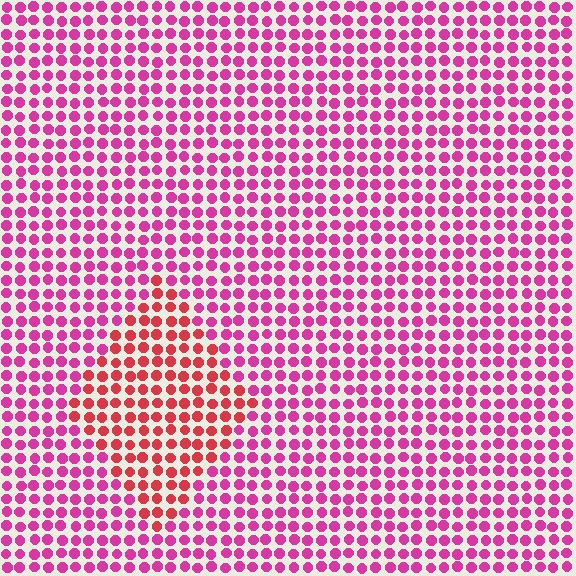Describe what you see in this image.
The image is filled with small magenta elements in a uniform arrangement. A diamond-shaped region is visible where the elements are tinted to a slightly different hue, forming a subtle color boundary.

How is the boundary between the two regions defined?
The boundary is defined purely by a slight shift in hue (about 34 degrees). Spacing, size, and orientation are identical on both sides.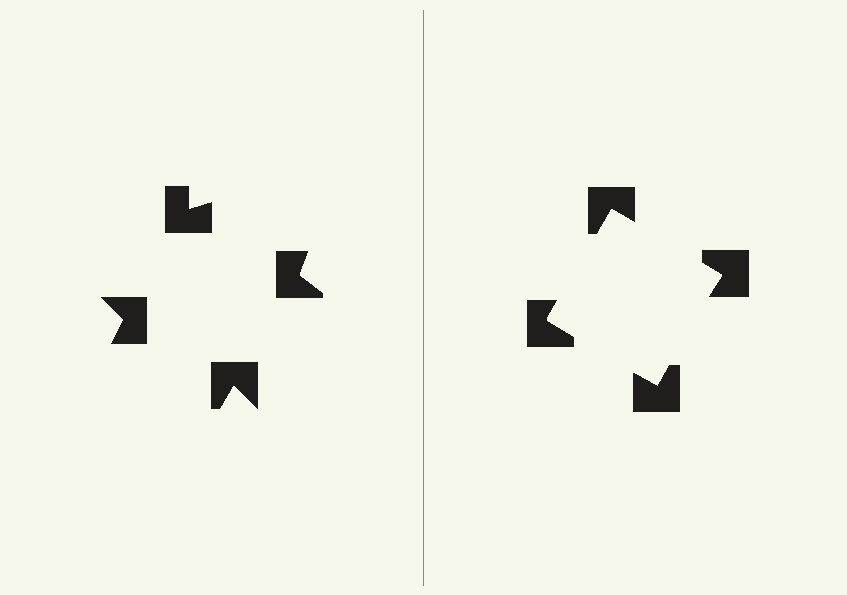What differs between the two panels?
The notched squares are positioned identically on both sides; only the wedge orientations differ. On the right they align to a square; on the left they are misaligned.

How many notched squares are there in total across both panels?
8 — 4 on each side.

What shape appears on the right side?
An illusory square.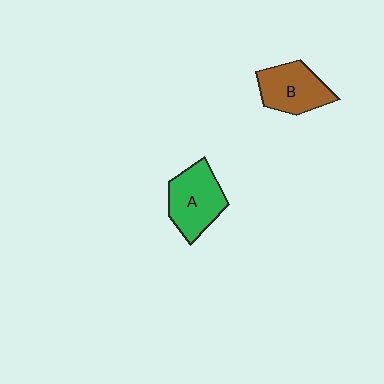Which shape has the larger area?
Shape A (green).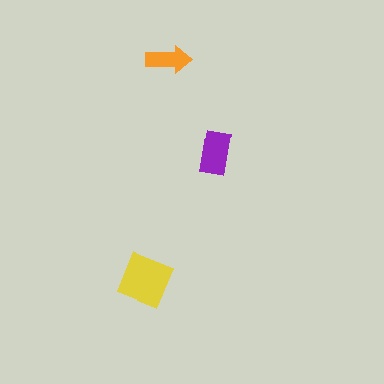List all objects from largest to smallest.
The yellow diamond, the purple rectangle, the orange arrow.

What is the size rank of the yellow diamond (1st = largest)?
1st.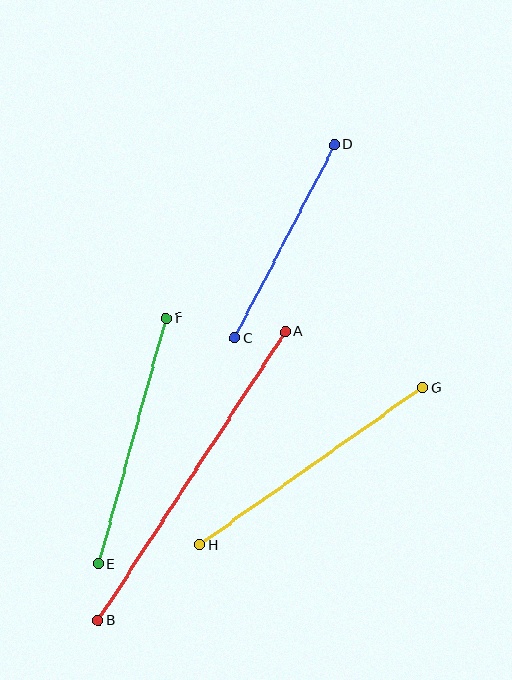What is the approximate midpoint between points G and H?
The midpoint is at approximately (311, 466) pixels.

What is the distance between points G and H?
The distance is approximately 273 pixels.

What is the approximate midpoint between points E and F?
The midpoint is at approximately (132, 441) pixels.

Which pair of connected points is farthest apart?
Points A and B are farthest apart.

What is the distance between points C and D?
The distance is approximately 218 pixels.